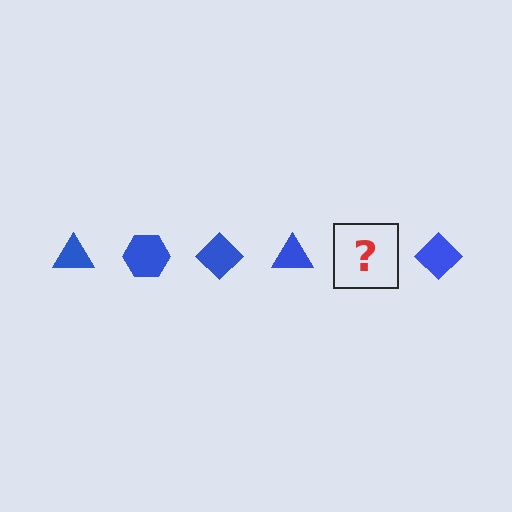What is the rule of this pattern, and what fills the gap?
The rule is that the pattern cycles through triangle, hexagon, diamond shapes in blue. The gap should be filled with a blue hexagon.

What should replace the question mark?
The question mark should be replaced with a blue hexagon.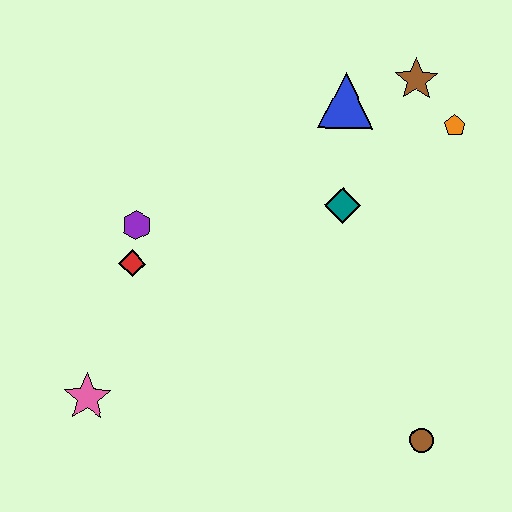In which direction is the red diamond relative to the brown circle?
The red diamond is to the left of the brown circle.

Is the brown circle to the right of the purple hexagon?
Yes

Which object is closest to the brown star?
The orange pentagon is closest to the brown star.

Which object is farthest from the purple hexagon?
The brown circle is farthest from the purple hexagon.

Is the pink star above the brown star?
No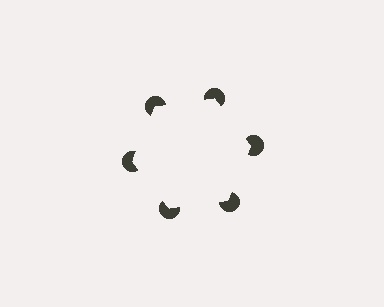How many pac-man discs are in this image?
There are 6 — one at each vertex of the illusory hexagon.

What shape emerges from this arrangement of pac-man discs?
An illusory hexagon — its edges are inferred from the aligned wedge cuts in the pac-man discs, not physically drawn.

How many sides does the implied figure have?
6 sides.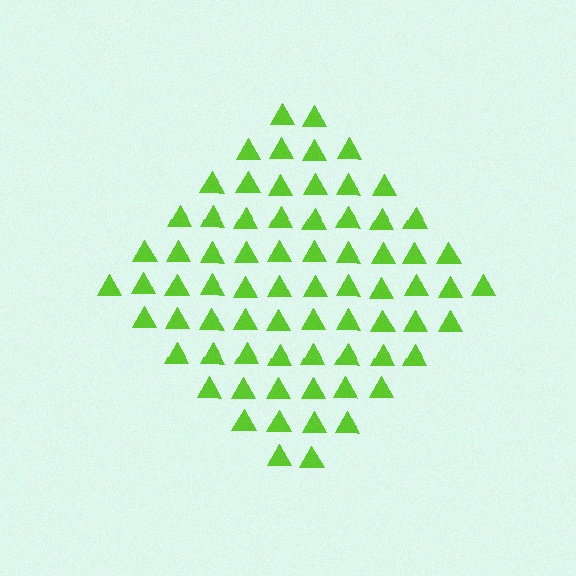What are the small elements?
The small elements are triangles.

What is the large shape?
The large shape is a diamond.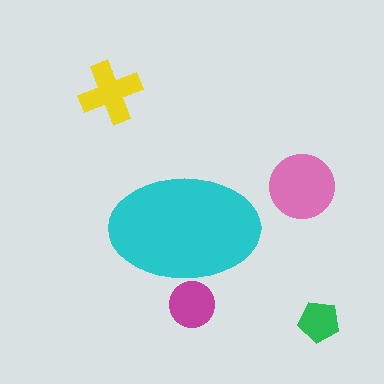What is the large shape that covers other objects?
A cyan ellipse.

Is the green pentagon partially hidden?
No, the green pentagon is fully visible.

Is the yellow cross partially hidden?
No, the yellow cross is fully visible.